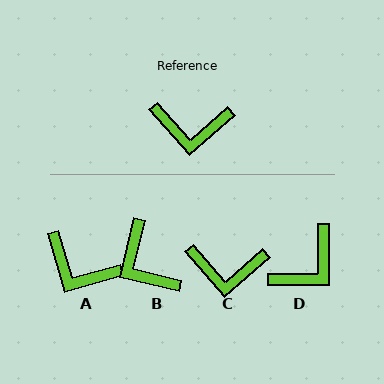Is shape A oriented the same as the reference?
No, it is off by about 26 degrees.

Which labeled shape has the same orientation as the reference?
C.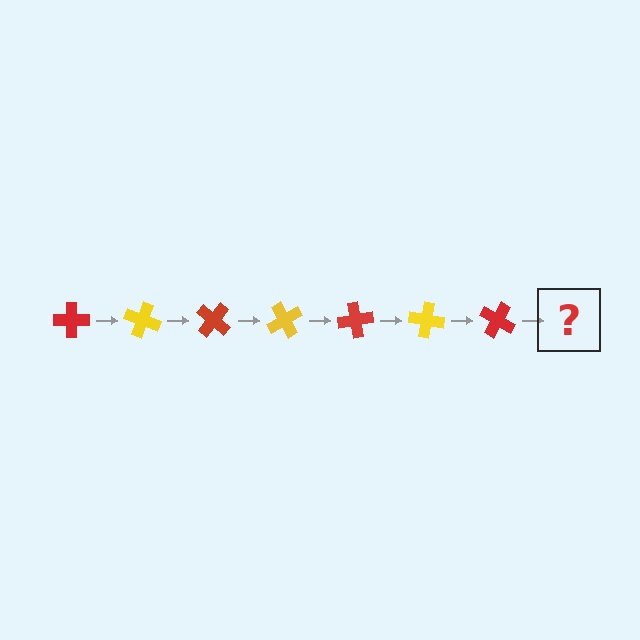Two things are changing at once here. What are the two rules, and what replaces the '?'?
The two rules are that it rotates 20 degrees each step and the color cycles through red and yellow. The '?' should be a yellow cross, rotated 140 degrees from the start.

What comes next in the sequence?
The next element should be a yellow cross, rotated 140 degrees from the start.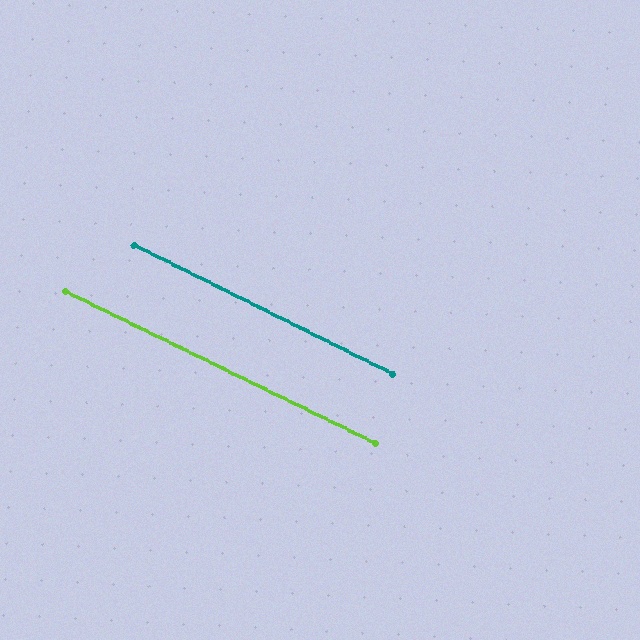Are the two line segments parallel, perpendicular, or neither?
Parallel — their directions differ by only 0.4°.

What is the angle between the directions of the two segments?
Approximately 0 degrees.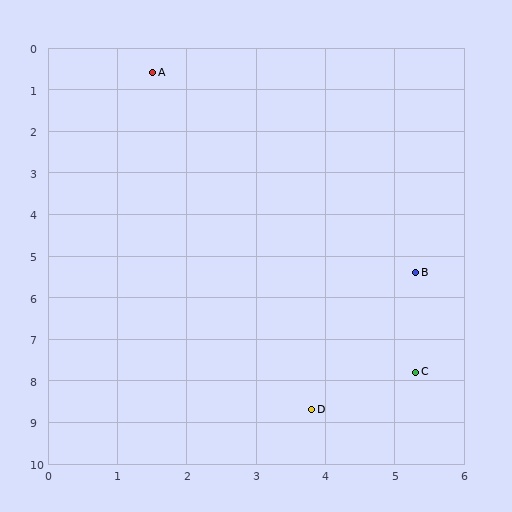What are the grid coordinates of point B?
Point B is at approximately (5.3, 5.4).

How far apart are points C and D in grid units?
Points C and D are about 1.7 grid units apart.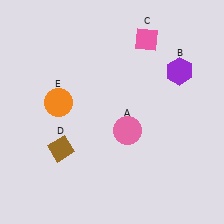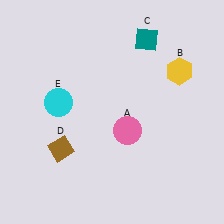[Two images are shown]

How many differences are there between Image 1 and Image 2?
There are 3 differences between the two images.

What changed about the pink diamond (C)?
In Image 1, C is pink. In Image 2, it changed to teal.